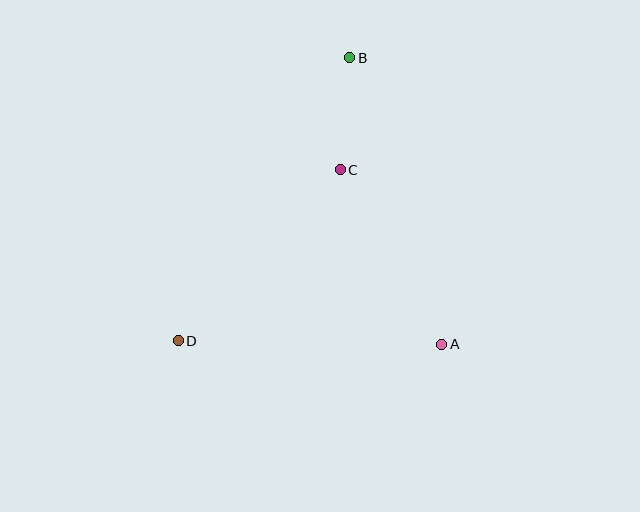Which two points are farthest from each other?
Points B and D are farthest from each other.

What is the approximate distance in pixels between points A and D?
The distance between A and D is approximately 264 pixels.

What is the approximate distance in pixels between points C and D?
The distance between C and D is approximately 236 pixels.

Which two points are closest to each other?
Points B and C are closest to each other.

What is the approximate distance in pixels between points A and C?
The distance between A and C is approximately 202 pixels.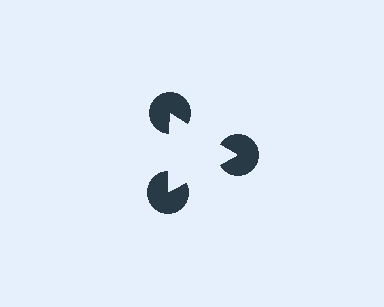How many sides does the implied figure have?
3 sides.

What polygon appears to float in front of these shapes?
An illusory triangle — its edges are inferred from the aligned wedge cuts in the pac-man discs, not physically drawn.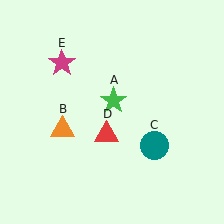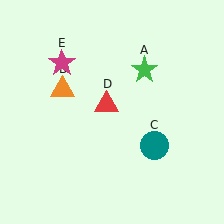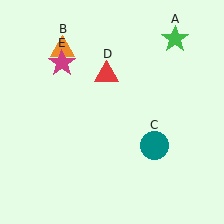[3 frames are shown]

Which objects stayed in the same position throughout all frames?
Teal circle (object C) and magenta star (object E) remained stationary.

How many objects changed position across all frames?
3 objects changed position: green star (object A), orange triangle (object B), red triangle (object D).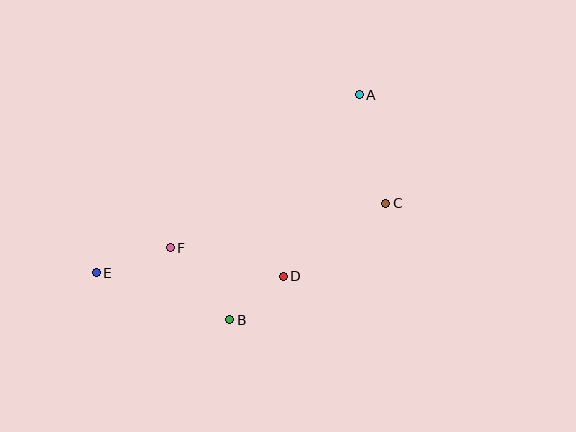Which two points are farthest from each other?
Points A and E are farthest from each other.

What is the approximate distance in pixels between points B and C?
The distance between B and C is approximately 195 pixels.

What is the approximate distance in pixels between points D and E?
The distance between D and E is approximately 187 pixels.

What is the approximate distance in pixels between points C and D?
The distance between C and D is approximately 126 pixels.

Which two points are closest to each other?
Points B and D are closest to each other.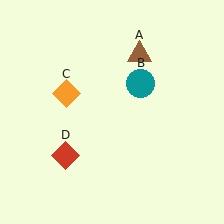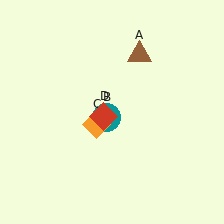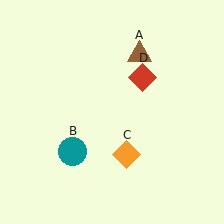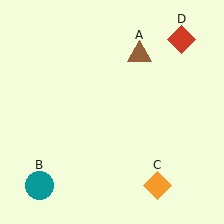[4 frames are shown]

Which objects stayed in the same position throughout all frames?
Brown triangle (object A) remained stationary.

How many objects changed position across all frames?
3 objects changed position: teal circle (object B), orange diamond (object C), red diamond (object D).